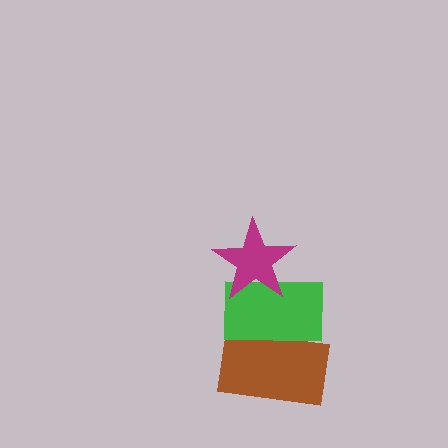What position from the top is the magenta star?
The magenta star is 1st from the top.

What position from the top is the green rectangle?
The green rectangle is 2nd from the top.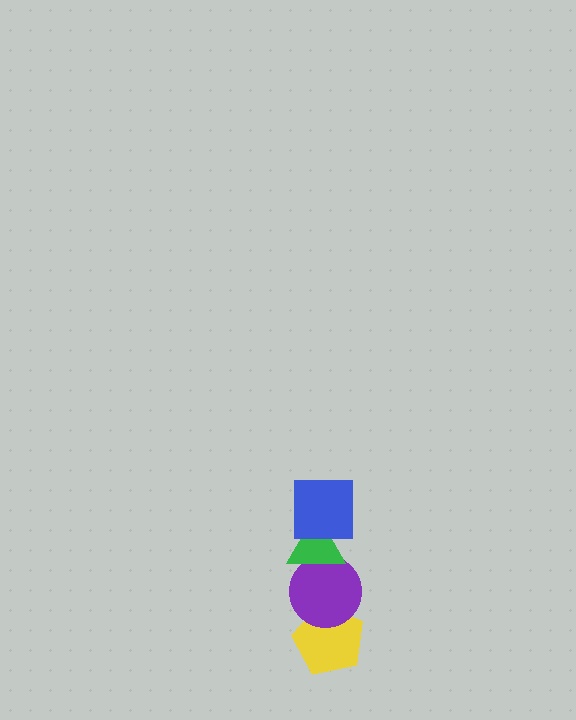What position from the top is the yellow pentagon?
The yellow pentagon is 4th from the top.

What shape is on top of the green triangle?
The blue square is on top of the green triangle.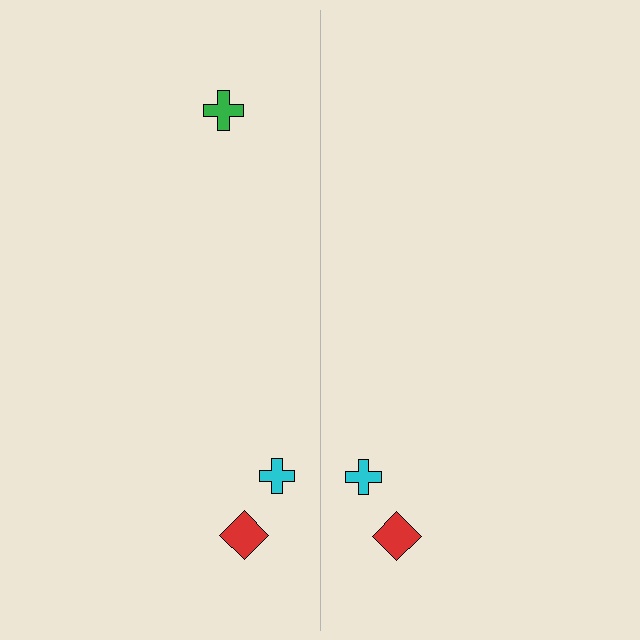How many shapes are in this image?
There are 5 shapes in this image.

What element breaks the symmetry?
A green cross is missing from the right side.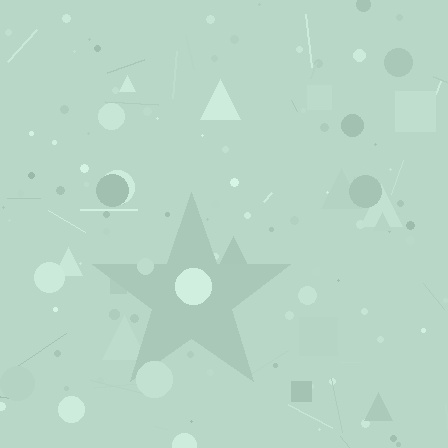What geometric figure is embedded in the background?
A star is embedded in the background.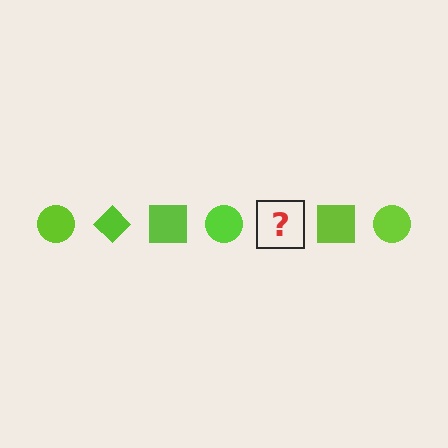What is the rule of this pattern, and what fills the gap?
The rule is that the pattern cycles through circle, diamond, square shapes in lime. The gap should be filled with a lime diamond.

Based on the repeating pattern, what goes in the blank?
The blank should be a lime diamond.